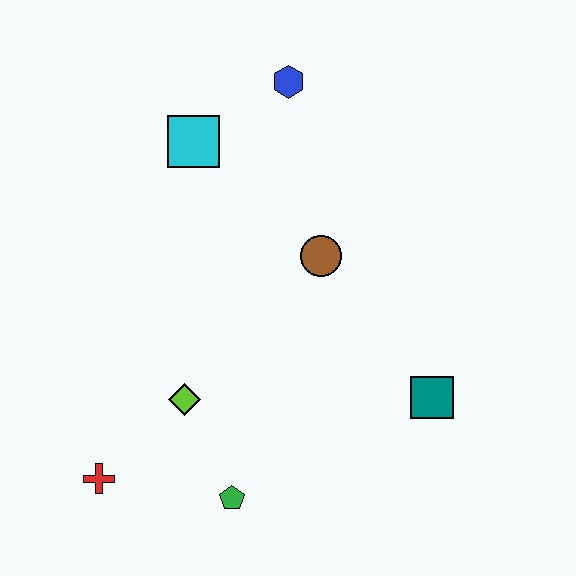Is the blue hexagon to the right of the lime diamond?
Yes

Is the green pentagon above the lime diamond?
No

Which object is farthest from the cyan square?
The green pentagon is farthest from the cyan square.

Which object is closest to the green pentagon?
The lime diamond is closest to the green pentagon.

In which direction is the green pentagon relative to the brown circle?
The green pentagon is below the brown circle.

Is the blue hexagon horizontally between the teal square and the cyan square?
Yes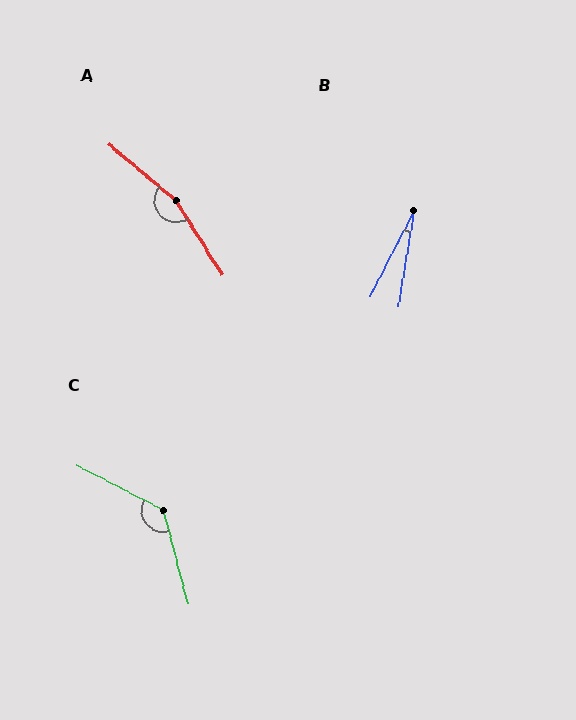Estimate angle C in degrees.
Approximately 132 degrees.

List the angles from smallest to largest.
B (18°), C (132°), A (162°).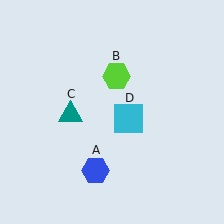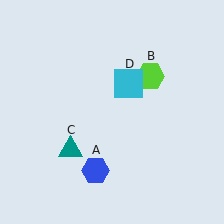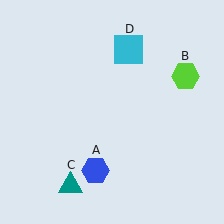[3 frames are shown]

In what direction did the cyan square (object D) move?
The cyan square (object D) moved up.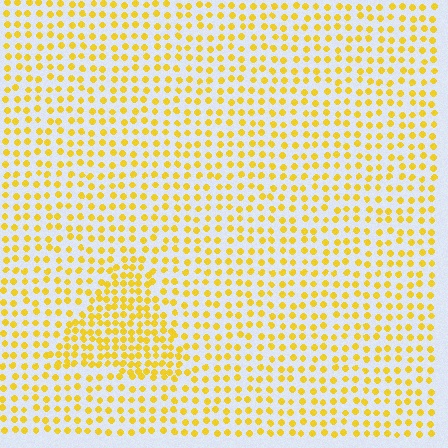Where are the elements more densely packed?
The elements are more densely packed inside the triangle boundary.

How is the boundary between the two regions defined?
The boundary is defined by a change in element density (approximately 1.8x ratio). All elements are the same color, size, and shape.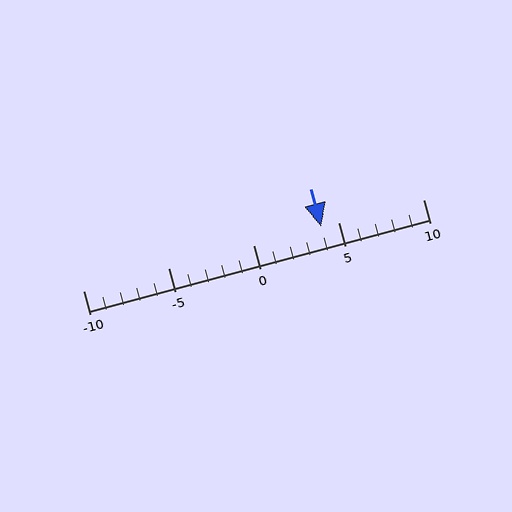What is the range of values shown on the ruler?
The ruler shows values from -10 to 10.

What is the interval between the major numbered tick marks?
The major tick marks are spaced 5 units apart.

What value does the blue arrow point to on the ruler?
The blue arrow points to approximately 4.